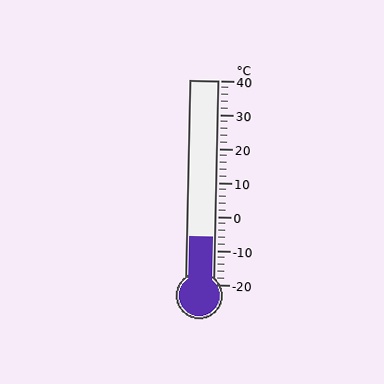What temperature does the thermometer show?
The thermometer shows approximately -6°C.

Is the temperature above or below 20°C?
The temperature is below 20°C.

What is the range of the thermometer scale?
The thermometer scale ranges from -20°C to 40°C.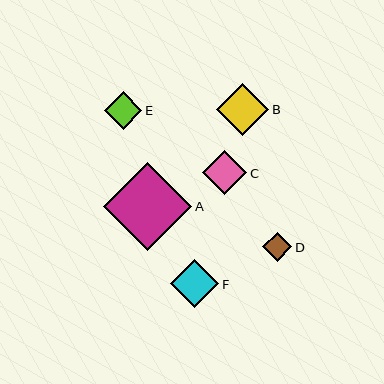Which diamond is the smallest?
Diamond D is the smallest with a size of approximately 30 pixels.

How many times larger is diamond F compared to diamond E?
Diamond F is approximately 1.3 times the size of diamond E.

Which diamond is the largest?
Diamond A is the largest with a size of approximately 88 pixels.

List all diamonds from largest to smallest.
From largest to smallest: A, B, F, C, E, D.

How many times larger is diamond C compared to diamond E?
Diamond C is approximately 1.2 times the size of diamond E.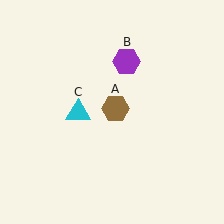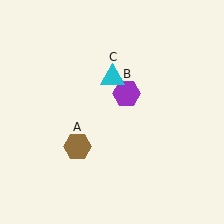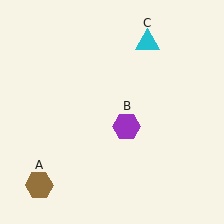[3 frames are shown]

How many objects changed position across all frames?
3 objects changed position: brown hexagon (object A), purple hexagon (object B), cyan triangle (object C).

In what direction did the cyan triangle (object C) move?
The cyan triangle (object C) moved up and to the right.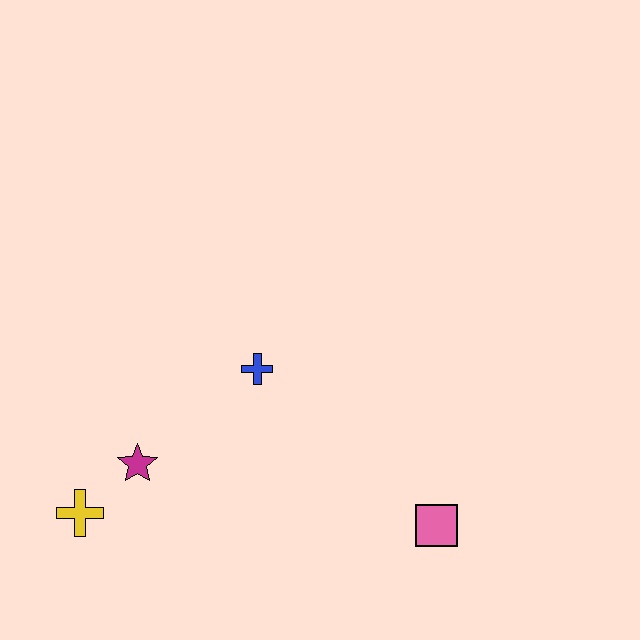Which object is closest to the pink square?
The blue cross is closest to the pink square.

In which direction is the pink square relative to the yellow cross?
The pink square is to the right of the yellow cross.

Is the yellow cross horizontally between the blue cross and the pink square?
No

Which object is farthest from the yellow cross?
The pink square is farthest from the yellow cross.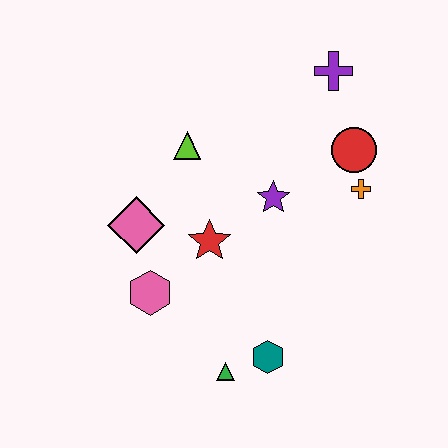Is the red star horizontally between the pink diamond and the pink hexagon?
No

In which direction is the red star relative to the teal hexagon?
The red star is above the teal hexagon.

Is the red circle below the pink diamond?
No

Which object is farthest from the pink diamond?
The purple cross is farthest from the pink diamond.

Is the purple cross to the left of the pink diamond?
No